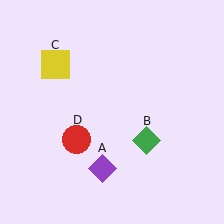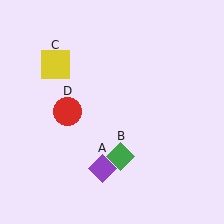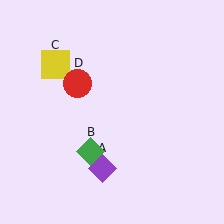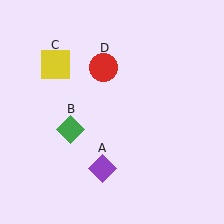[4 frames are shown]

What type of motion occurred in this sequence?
The green diamond (object B), red circle (object D) rotated clockwise around the center of the scene.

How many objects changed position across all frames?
2 objects changed position: green diamond (object B), red circle (object D).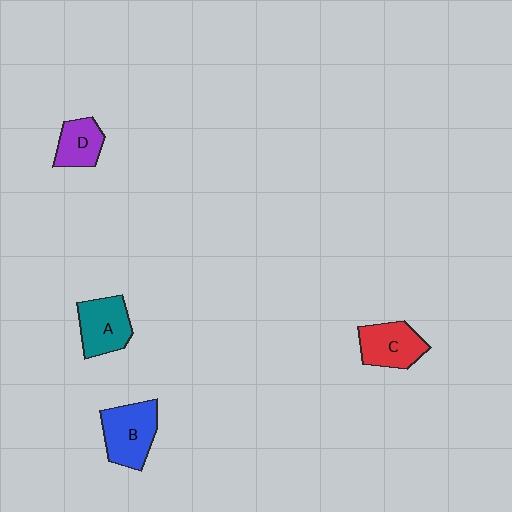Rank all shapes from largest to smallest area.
From largest to smallest: B (blue), A (teal), C (red), D (purple).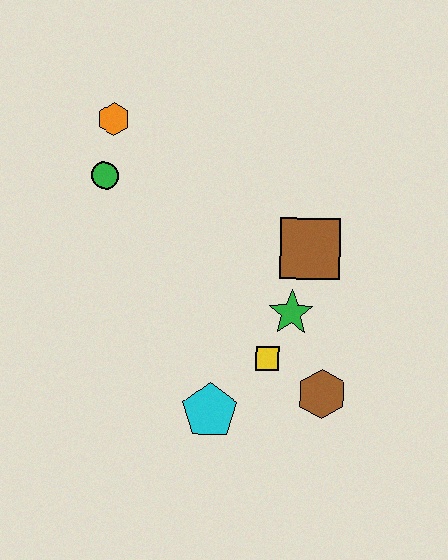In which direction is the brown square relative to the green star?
The brown square is above the green star.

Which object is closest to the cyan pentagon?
The yellow square is closest to the cyan pentagon.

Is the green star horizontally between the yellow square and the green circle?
No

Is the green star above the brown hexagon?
Yes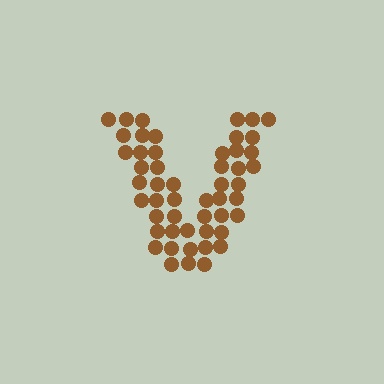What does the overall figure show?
The overall figure shows the letter V.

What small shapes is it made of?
It is made of small circles.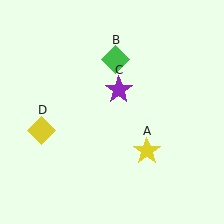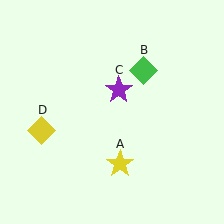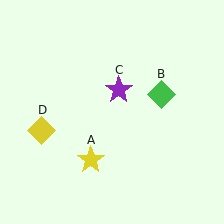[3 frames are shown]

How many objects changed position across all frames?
2 objects changed position: yellow star (object A), green diamond (object B).